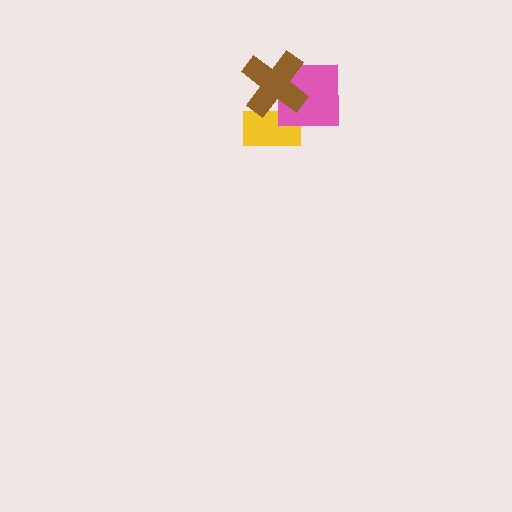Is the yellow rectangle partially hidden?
Yes, it is partially covered by another shape.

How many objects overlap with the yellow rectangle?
2 objects overlap with the yellow rectangle.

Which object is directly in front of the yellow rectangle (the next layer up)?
The pink square is directly in front of the yellow rectangle.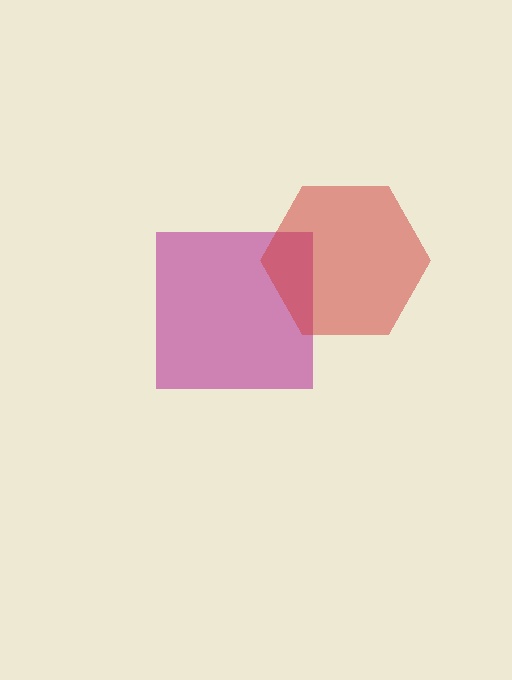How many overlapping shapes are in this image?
There are 2 overlapping shapes in the image.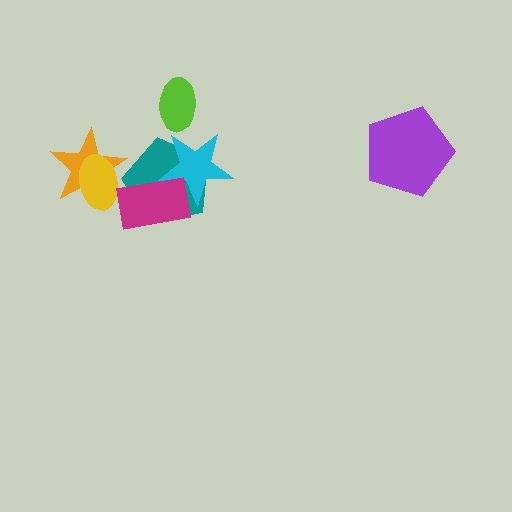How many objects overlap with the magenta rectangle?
2 objects overlap with the magenta rectangle.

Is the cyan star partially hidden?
Yes, it is partially covered by another shape.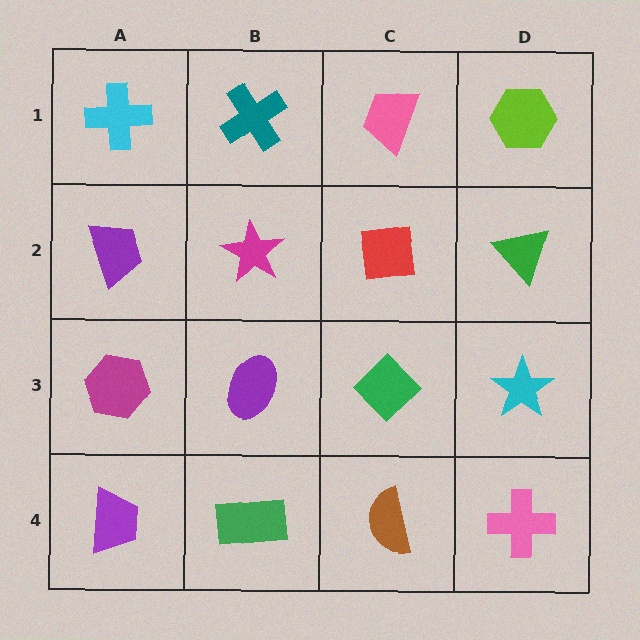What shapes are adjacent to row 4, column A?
A magenta hexagon (row 3, column A), a green rectangle (row 4, column B).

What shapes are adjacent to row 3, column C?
A red square (row 2, column C), a brown semicircle (row 4, column C), a purple ellipse (row 3, column B), a cyan star (row 3, column D).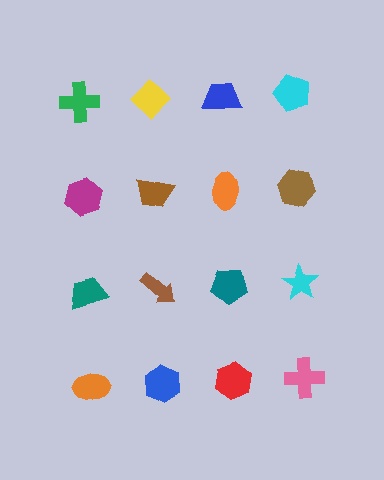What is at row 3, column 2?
A brown arrow.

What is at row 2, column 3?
An orange ellipse.